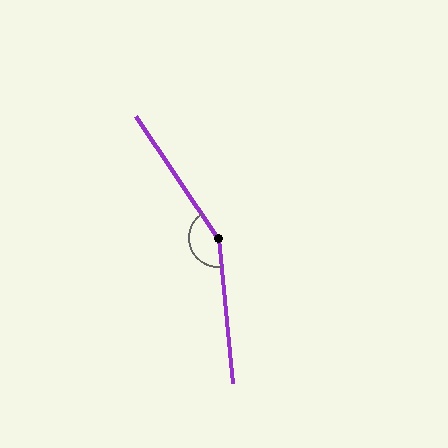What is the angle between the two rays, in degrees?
Approximately 151 degrees.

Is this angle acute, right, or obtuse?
It is obtuse.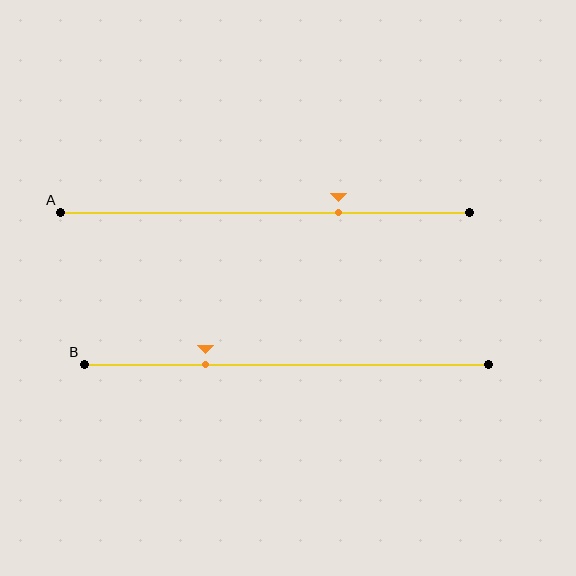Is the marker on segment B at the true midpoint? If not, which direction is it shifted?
No, the marker on segment B is shifted to the left by about 20% of the segment length.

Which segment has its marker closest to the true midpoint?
Segment A has its marker closest to the true midpoint.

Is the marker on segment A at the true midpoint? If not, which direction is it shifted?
No, the marker on segment A is shifted to the right by about 18% of the segment length.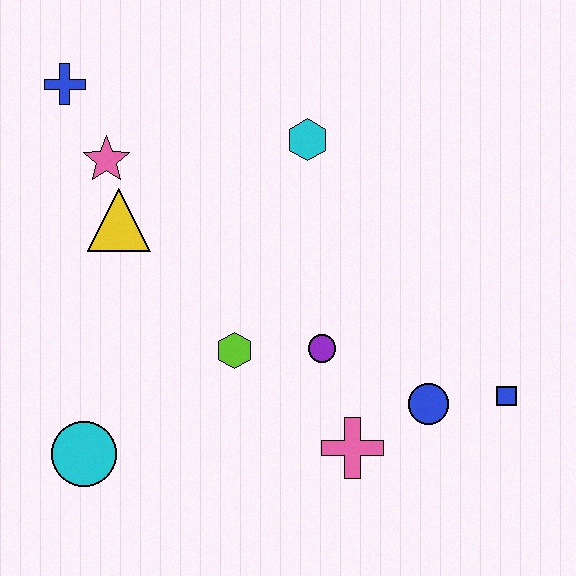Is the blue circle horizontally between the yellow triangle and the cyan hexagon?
No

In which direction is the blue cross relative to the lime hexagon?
The blue cross is above the lime hexagon.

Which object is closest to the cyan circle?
The lime hexagon is closest to the cyan circle.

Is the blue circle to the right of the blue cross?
Yes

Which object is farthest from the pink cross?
The blue cross is farthest from the pink cross.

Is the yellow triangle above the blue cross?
No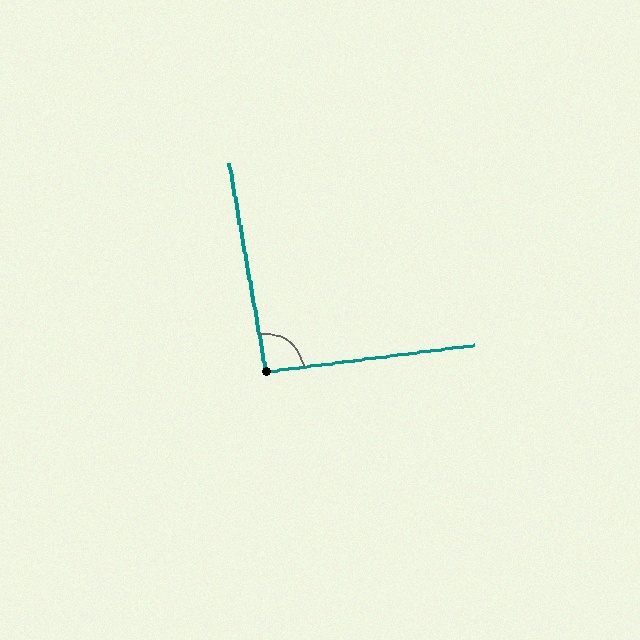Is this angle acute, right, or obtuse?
It is approximately a right angle.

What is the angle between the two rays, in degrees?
Approximately 93 degrees.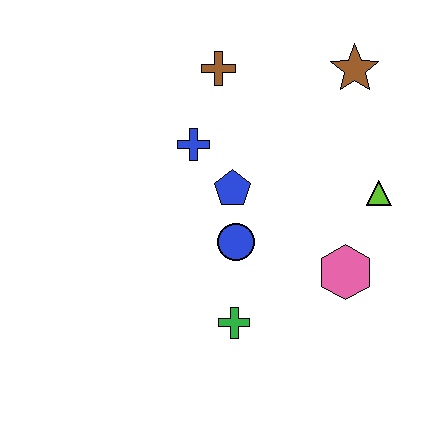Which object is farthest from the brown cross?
The green cross is farthest from the brown cross.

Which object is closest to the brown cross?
The blue cross is closest to the brown cross.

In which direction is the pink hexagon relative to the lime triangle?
The pink hexagon is below the lime triangle.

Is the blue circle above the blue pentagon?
No